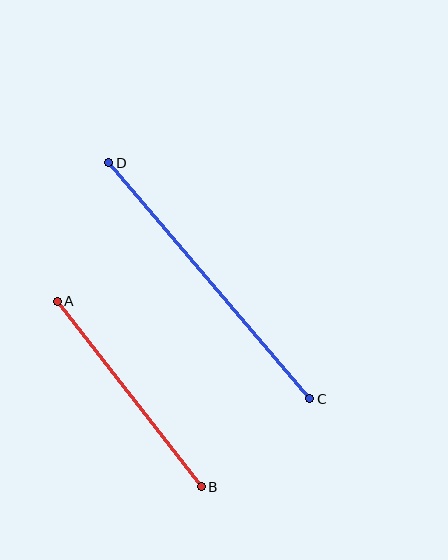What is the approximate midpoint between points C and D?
The midpoint is at approximately (209, 281) pixels.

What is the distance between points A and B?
The distance is approximately 235 pixels.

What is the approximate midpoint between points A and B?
The midpoint is at approximately (129, 394) pixels.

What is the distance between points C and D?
The distance is approximately 310 pixels.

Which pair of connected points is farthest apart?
Points C and D are farthest apart.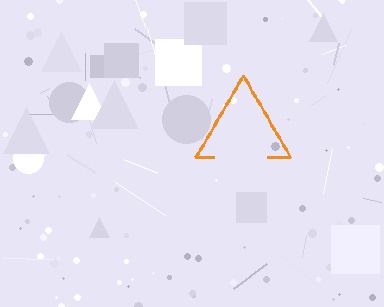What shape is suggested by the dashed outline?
The dashed outline suggests a triangle.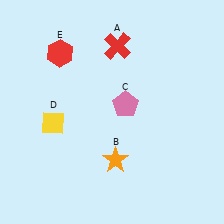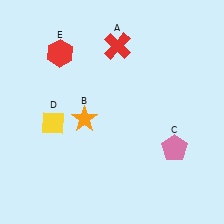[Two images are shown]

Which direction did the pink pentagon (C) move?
The pink pentagon (C) moved right.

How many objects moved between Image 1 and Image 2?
2 objects moved between the two images.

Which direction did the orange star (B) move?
The orange star (B) moved up.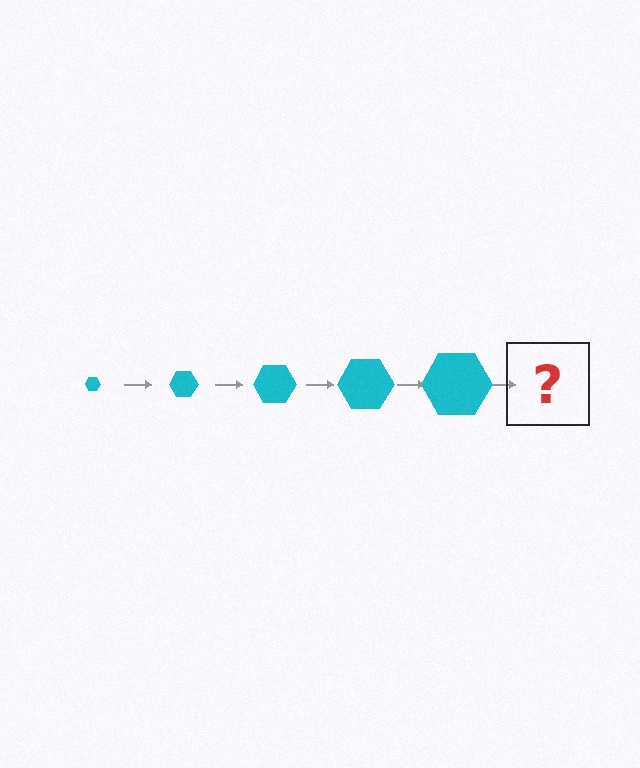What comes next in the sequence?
The next element should be a cyan hexagon, larger than the previous one.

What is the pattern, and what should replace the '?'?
The pattern is that the hexagon gets progressively larger each step. The '?' should be a cyan hexagon, larger than the previous one.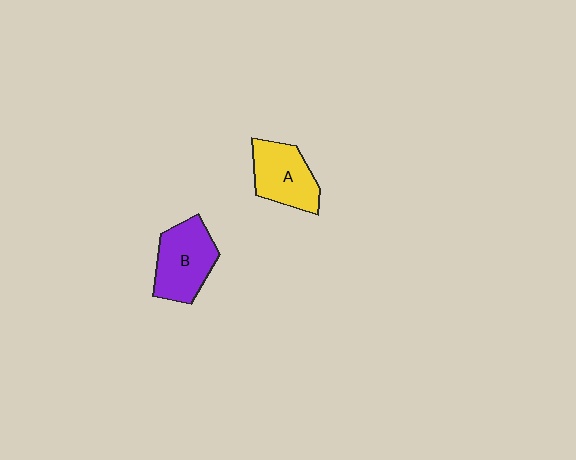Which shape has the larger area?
Shape B (purple).